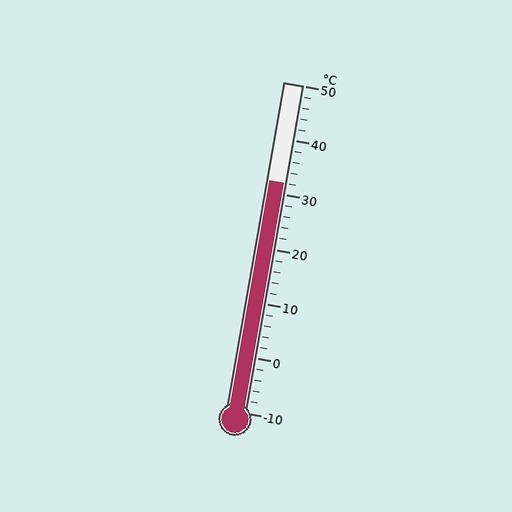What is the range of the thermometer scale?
The thermometer scale ranges from -10°C to 50°C.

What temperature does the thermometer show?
The thermometer shows approximately 32°C.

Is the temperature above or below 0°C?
The temperature is above 0°C.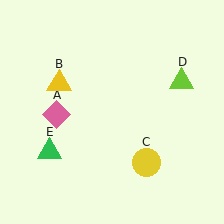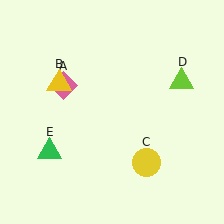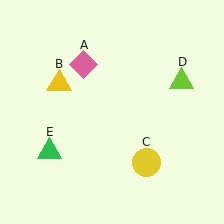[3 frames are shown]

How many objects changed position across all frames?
1 object changed position: pink diamond (object A).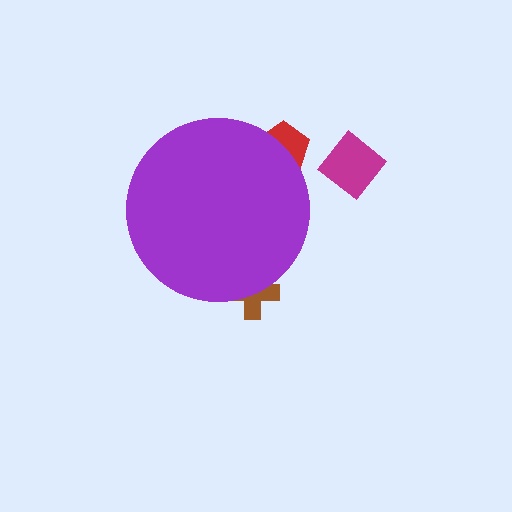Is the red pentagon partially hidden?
Yes, the red pentagon is partially hidden behind the purple circle.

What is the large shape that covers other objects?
A purple circle.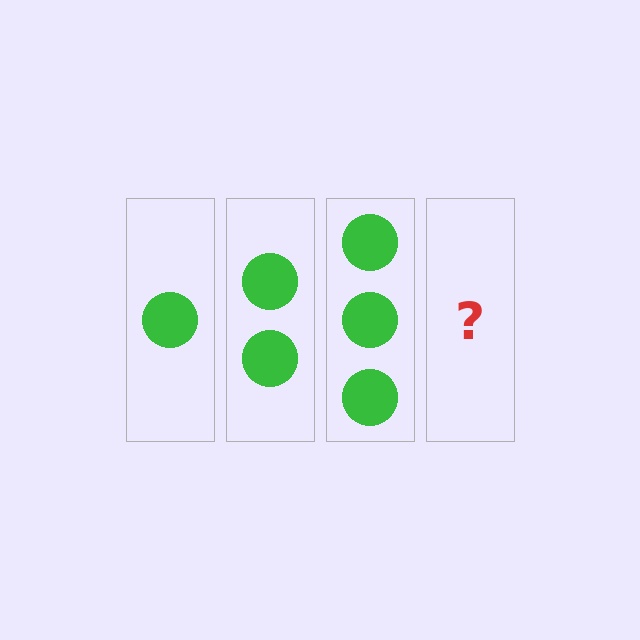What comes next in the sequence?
The next element should be 4 circles.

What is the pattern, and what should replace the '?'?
The pattern is that each step adds one more circle. The '?' should be 4 circles.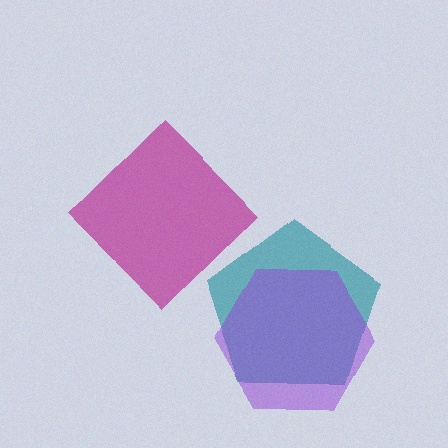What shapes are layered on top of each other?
The layered shapes are: a teal pentagon, a magenta diamond, a purple hexagon.